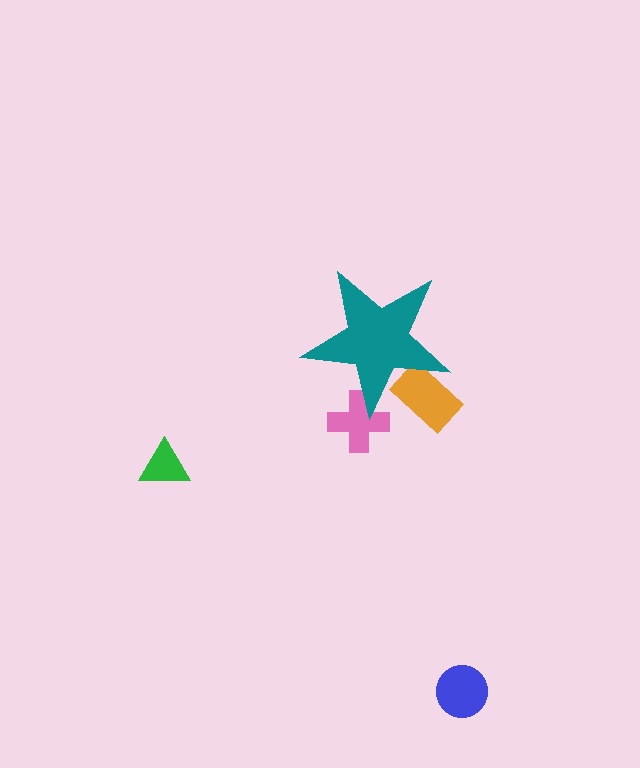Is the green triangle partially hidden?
No, the green triangle is fully visible.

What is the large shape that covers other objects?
A teal star.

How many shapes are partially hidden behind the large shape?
2 shapes are partially hidden.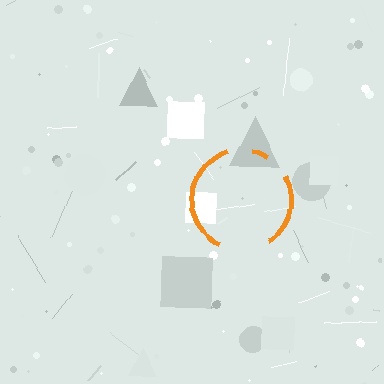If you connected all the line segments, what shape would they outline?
They would outline a circle.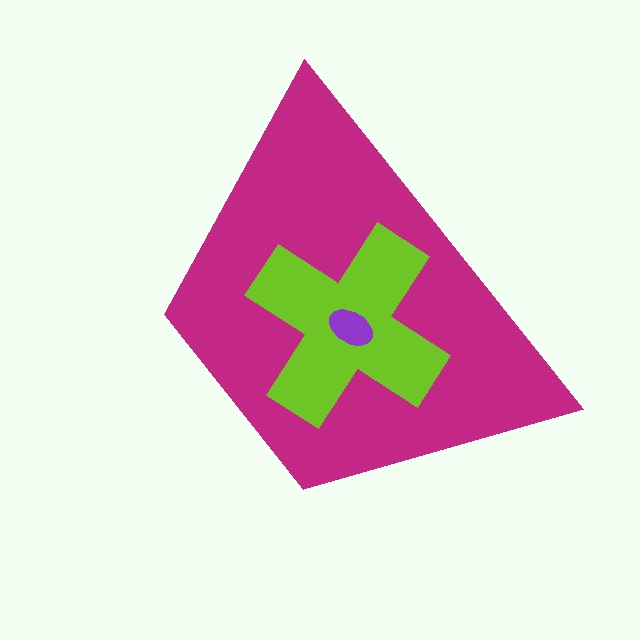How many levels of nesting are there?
3.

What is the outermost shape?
The magenta trapezoid.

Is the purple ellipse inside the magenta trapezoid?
Yes.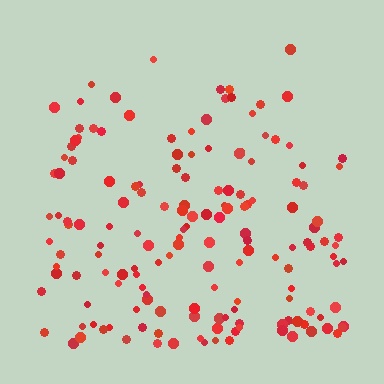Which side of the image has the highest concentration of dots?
The bottom.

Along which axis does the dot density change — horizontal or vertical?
Vertical.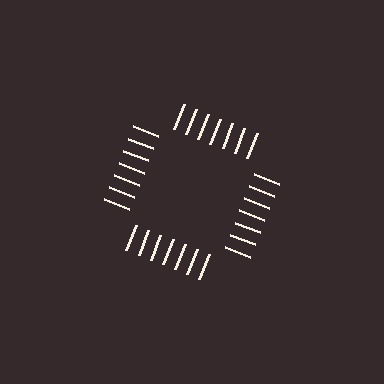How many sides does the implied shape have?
4 sides — the line-ends trace a square.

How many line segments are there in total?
28 — 7 along each of the 4 edges.